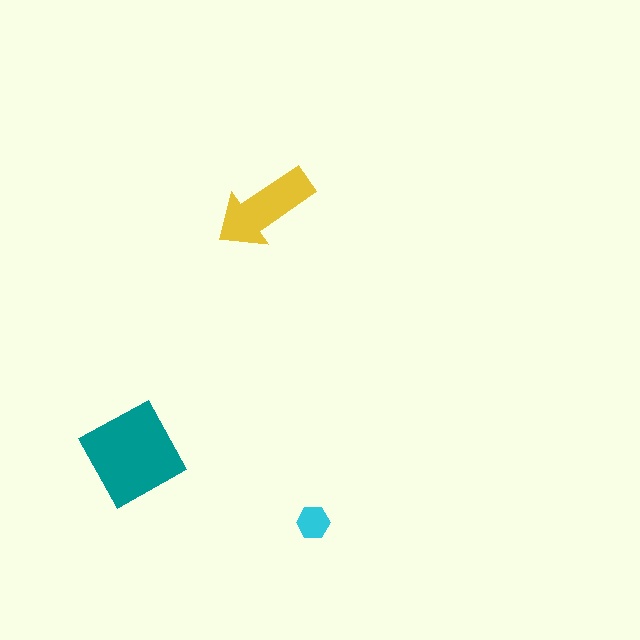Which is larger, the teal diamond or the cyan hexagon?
The teal diamond.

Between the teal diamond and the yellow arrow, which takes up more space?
The teal diamond.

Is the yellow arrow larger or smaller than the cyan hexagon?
Larger.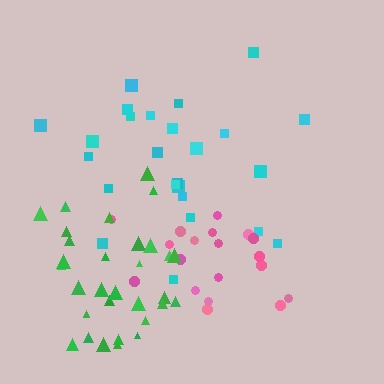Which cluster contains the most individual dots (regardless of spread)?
Green (32).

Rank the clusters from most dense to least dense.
green, pink, cyan.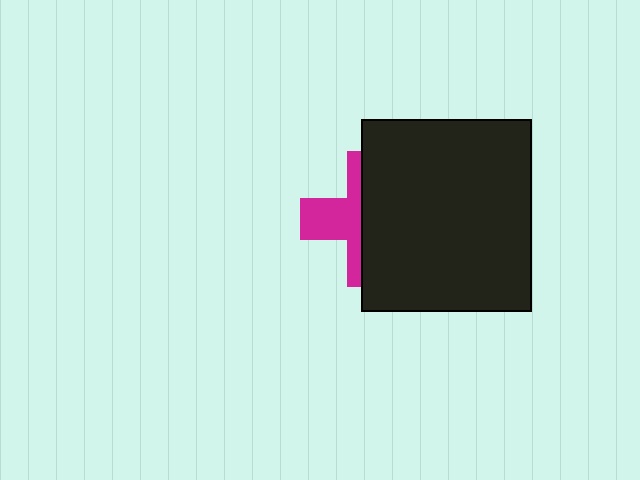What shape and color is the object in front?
The object in front is a black rectangle.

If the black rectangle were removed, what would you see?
You would see the complete magenta cross.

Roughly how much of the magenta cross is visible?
A small part of it is visible (roughly 41%).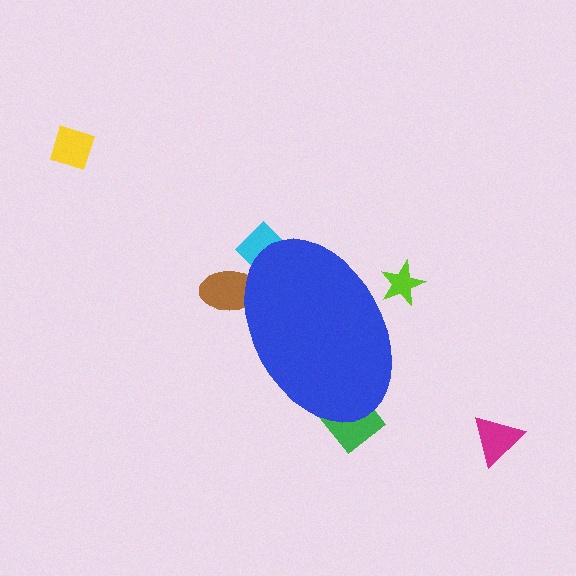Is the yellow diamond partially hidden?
No, the yellow diamond is fully visible.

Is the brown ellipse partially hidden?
Yes, the brown ellipse is partially hidden behind the blue ellipse.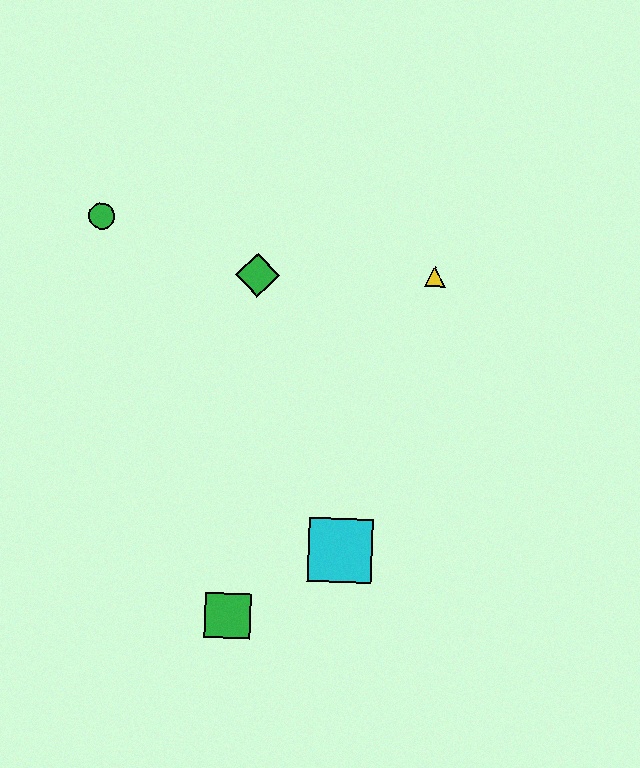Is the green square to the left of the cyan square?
Yes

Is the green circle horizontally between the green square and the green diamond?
No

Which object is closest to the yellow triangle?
The green diamond is closest to the yellow triangle.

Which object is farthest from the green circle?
The green square is farthest from the green circle.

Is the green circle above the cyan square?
Yes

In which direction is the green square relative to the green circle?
The green square is below the green circle.